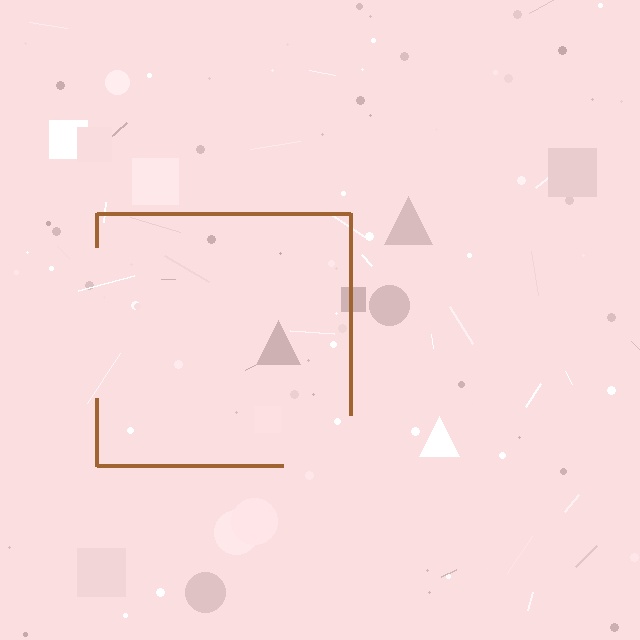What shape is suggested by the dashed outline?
The dashed outline suggests a square.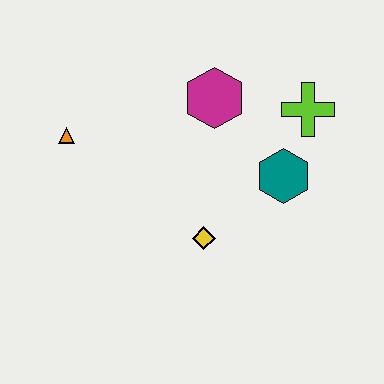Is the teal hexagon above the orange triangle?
No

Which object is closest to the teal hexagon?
The lime cross is closest to the teal hexagon.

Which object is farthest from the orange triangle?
The lime cross is farthest from the orange triangle.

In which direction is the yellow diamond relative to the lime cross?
The yellow diamond is below the lime cross.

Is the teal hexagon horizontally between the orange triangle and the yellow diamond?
No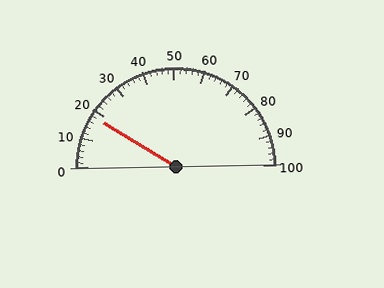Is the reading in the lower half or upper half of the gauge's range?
The reading is in the lower half of the range (0 to 100).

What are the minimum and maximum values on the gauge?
The gauge ranges from 0 to 100.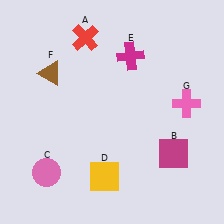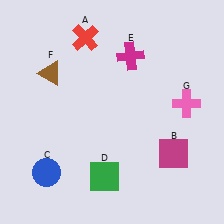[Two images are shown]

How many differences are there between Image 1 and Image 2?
There are 2 differences between the two images.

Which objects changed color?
C changed from pink to blue. D changed from yellow to green.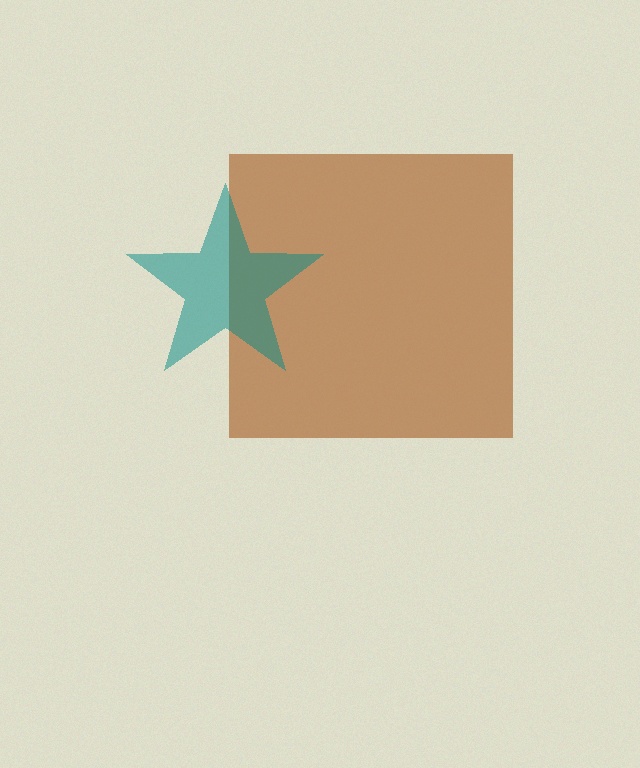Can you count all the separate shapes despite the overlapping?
Yes, there are 2 separate shapes.